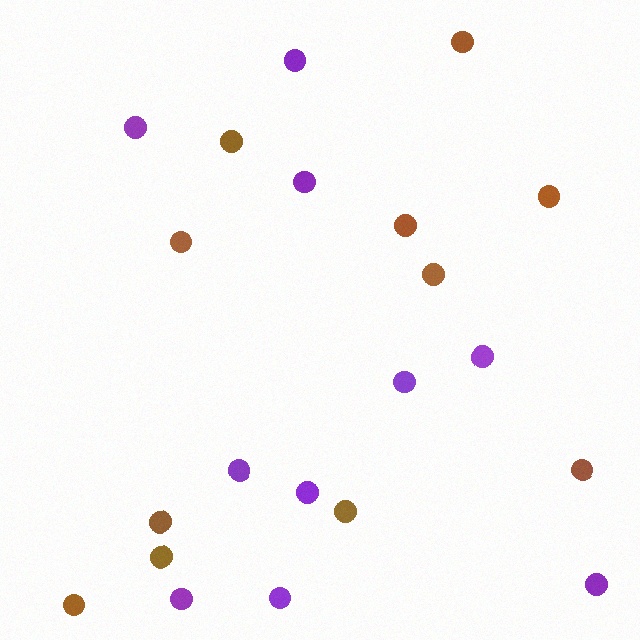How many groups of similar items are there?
There are 2 groups: one group of purple circles (10) and one group of brown circles (11).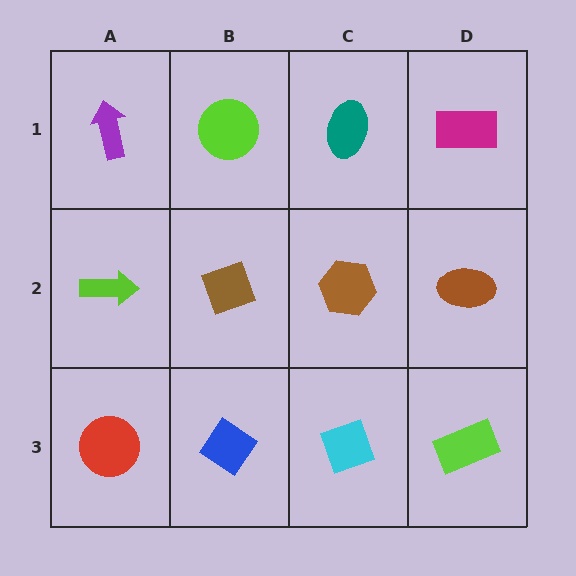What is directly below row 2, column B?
A blue diamond.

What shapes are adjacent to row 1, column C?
A brown hexagon (row 2, column C), a lime circle (row 1, column B), a magenta rectangle (row 1, column D).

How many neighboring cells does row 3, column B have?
3.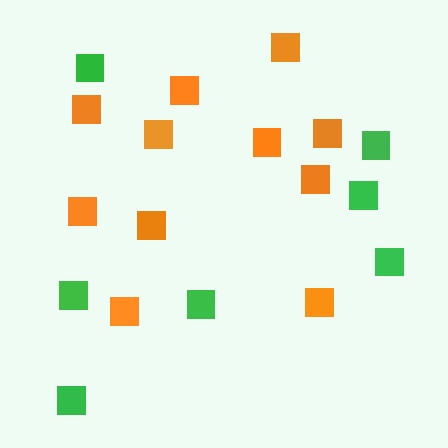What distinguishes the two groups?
There are 2 groups: one group of orange squares (11) and one group of green squares (7).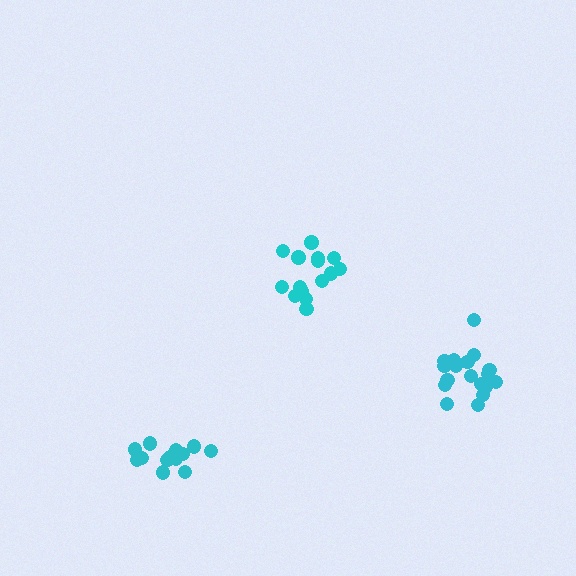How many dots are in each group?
Group 1: 15 dots, Group 2: 20 dots, Group 3: 15 dots (50 total).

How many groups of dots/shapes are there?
There are 3 groups.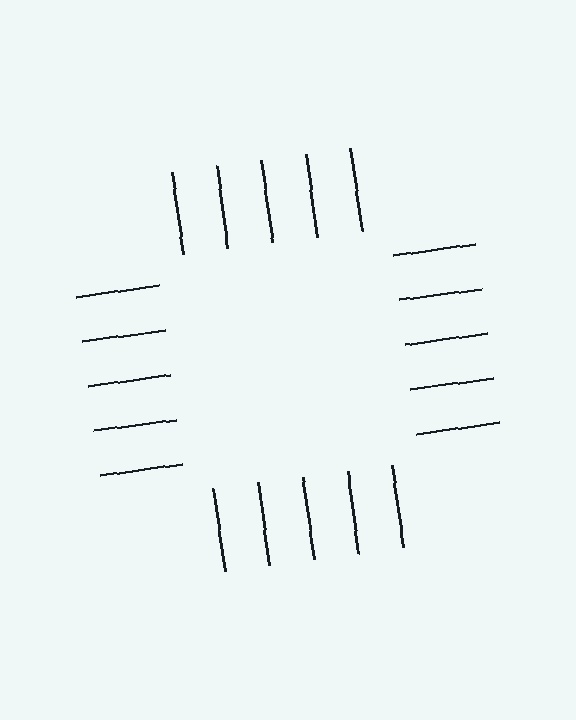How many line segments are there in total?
20 — 5 along each of the 4 edges.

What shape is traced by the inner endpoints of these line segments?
An illusory square — the line segments terminate on its edges but no continuous stroke is drawn.